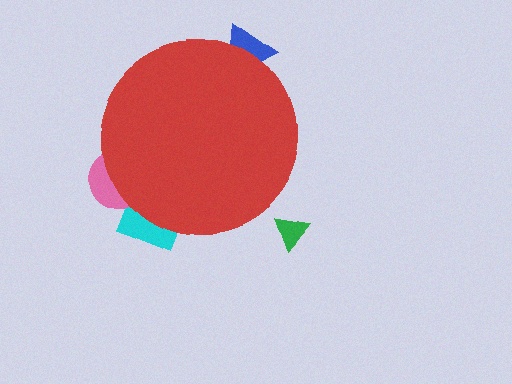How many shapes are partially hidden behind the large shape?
3 shapes are partially hidden.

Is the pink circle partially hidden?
Yes, the pink circle is partially hidden behind the red circle.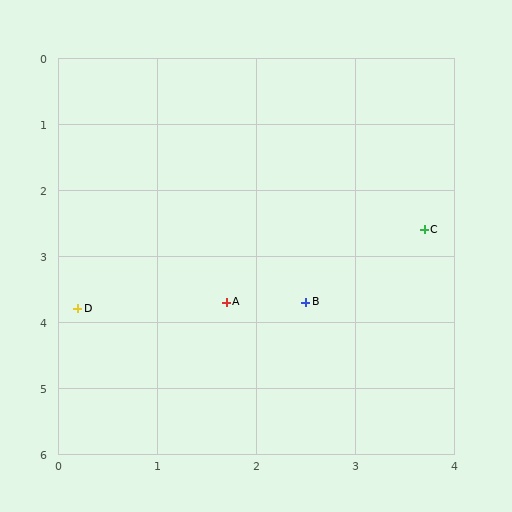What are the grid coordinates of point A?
Point A is at approximately (1.7, 3.7).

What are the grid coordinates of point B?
Point B is at approximately (2.5, 3.7).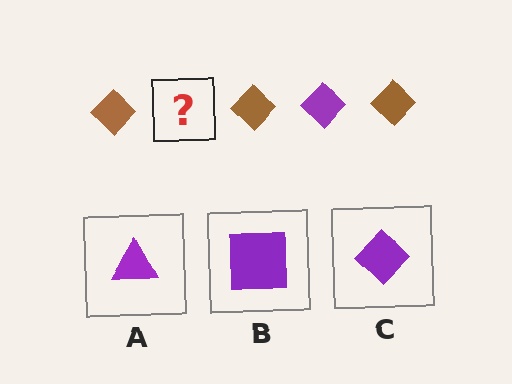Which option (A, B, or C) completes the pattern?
C.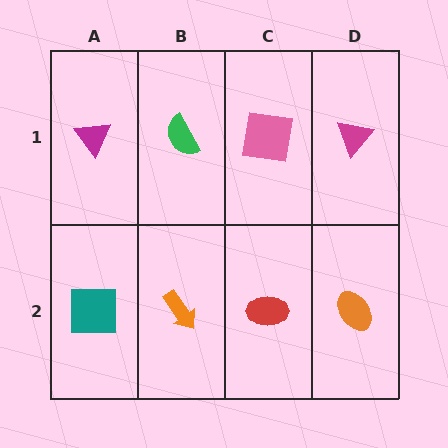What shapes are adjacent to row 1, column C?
A red ellipse (row 2, column C), a green semicircle (row 1, column B), a magenta triangle (row 1, column D).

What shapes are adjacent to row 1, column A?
A teal square (row 2, column A), a green semicircle (row 1, column B).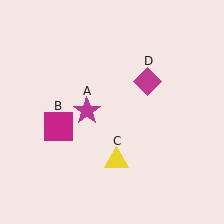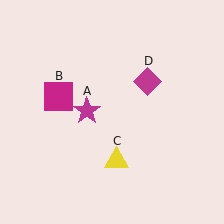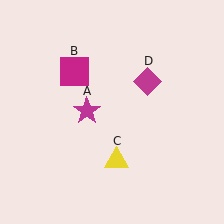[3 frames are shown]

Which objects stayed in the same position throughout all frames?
Magenta star (object A) and yellow triangle (object C) and magenta diamond (object D) remained stationary.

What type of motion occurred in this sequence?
The magenta square (object B) rotated clockwise around the center of the scene.